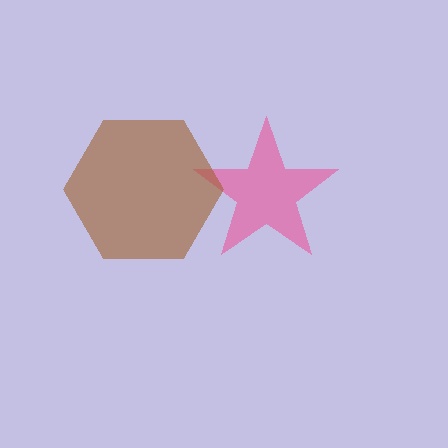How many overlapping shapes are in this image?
There are 2 overlapping shapes in the image.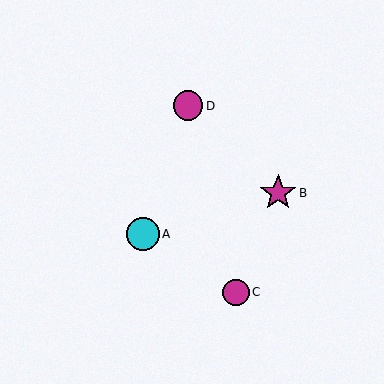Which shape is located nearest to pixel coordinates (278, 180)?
The magenta star (labeled B) at (278, 193) is nearest to that location.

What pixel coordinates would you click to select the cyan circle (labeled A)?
Click at (143, 234) to select the cyan circle A.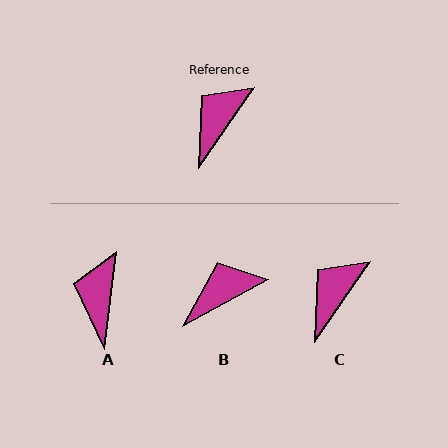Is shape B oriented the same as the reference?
No, it is off by about 26 degrees.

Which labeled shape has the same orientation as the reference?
C.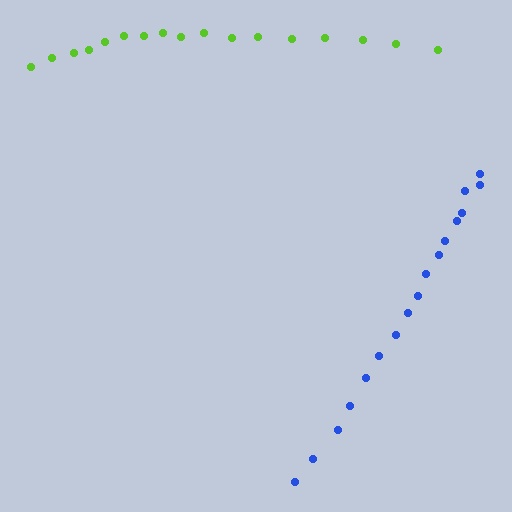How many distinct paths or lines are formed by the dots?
There are 2 distinct paths.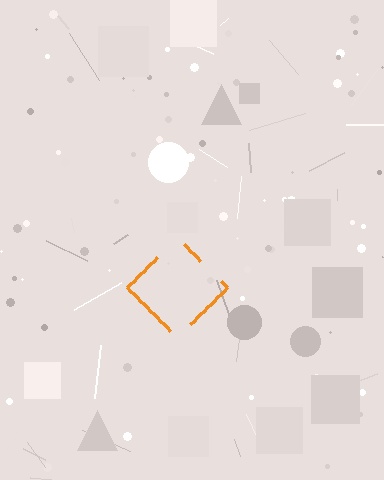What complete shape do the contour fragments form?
The contour fragments form a diamond.